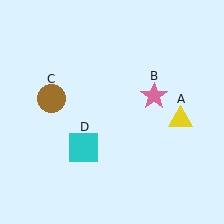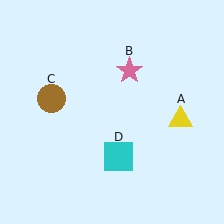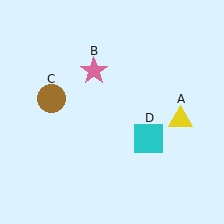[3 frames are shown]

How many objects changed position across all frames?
2 objects changed position: pink star (object B), cyan square (object D).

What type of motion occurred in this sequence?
The pink star (object B), cyan square (object D) rotated counterclockwise around the center of the scene.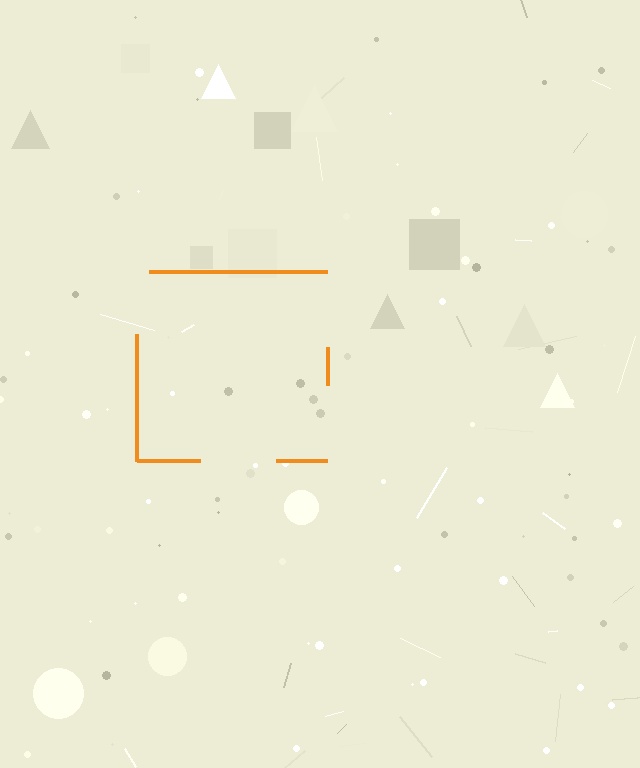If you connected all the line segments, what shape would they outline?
They would outline a square.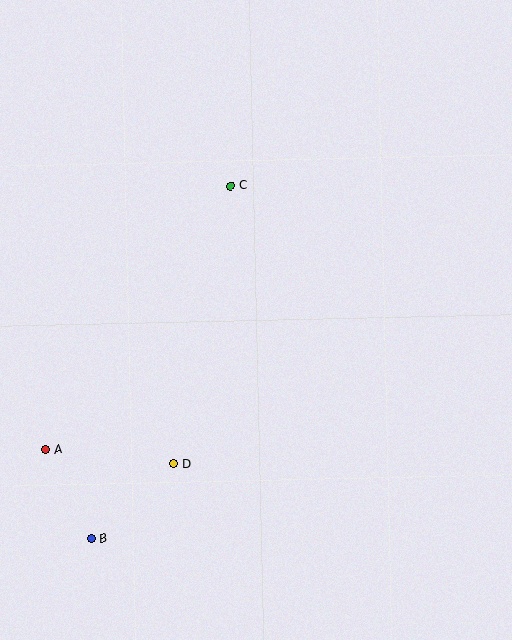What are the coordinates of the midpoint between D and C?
The midpoint between D and C is at (202, 325).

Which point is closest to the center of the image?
Point C at (231, 186) is closest to the center.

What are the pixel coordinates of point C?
Point C is at (231, 186).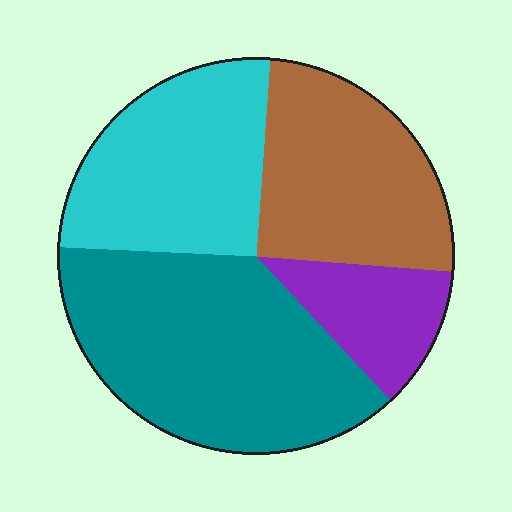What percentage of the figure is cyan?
Cyan covers around 25% of the figure.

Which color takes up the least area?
Purple, at roughly 10%.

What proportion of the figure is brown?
Brown covers 25% of the figure.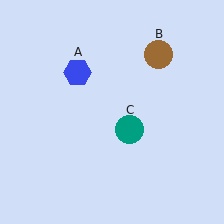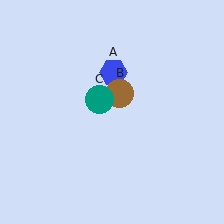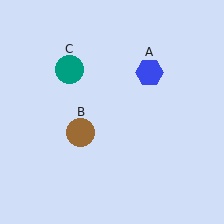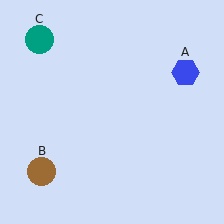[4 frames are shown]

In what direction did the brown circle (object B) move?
The brown circle (object B) moved down and to the left.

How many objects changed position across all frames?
3 objects changed position: blue hexagon (object A), brown circle (object B), teal circle (object C).